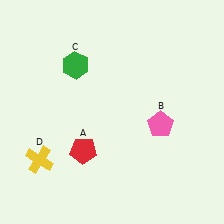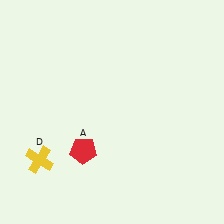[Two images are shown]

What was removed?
The pink pentagon (B), the green hexagon (C) were removed in Image 2.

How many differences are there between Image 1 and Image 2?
There are 2 differences between the two images.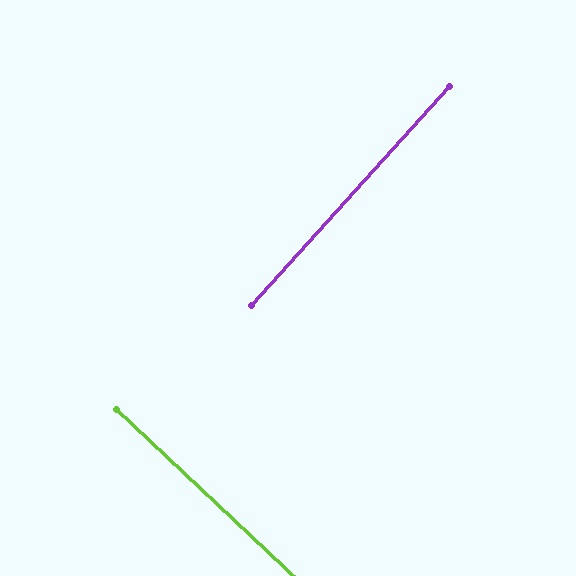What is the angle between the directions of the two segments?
Approximately 89 degrees.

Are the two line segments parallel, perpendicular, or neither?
Perpendicular — they meet at approximately 89°.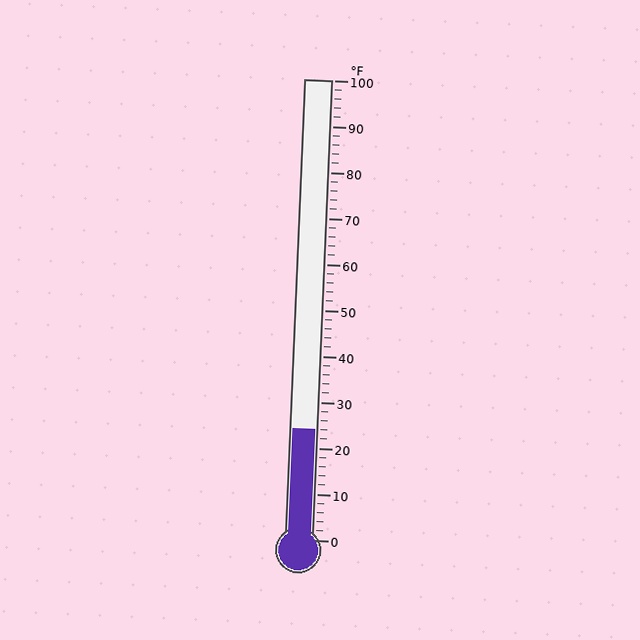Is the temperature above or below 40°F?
The temperature is below 40°F.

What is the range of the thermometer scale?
The thermometer scale ranges from 0°F to 100°F.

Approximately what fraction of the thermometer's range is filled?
The thermometer is filled to approximately 25% of its range.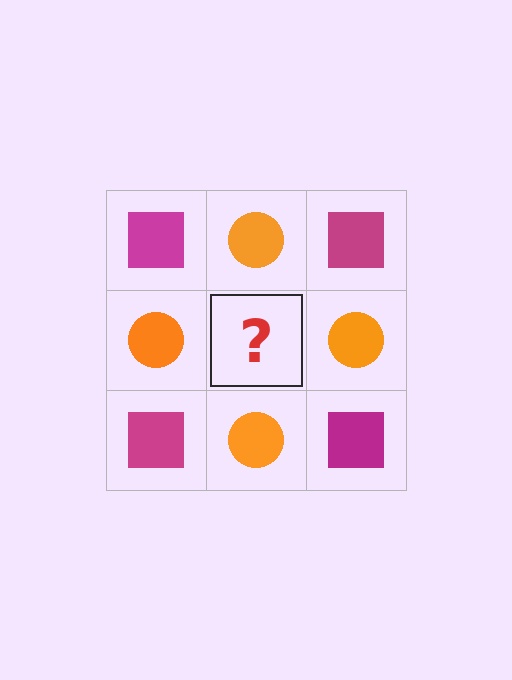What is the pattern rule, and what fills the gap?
The rule is that it alternates magenta square and orange circle in a checkerboard pattern. The gap should be filled with a magenta square.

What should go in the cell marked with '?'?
The missing cell should contain a magenta square.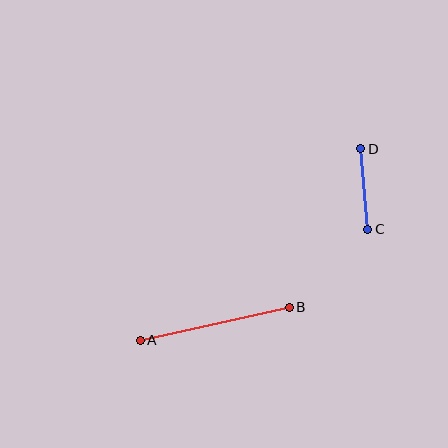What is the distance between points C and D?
The distance is approximately 81 pixels.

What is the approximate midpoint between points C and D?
The midpoint is at approximately (364, 189) pixels.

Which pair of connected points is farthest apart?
Points A and B are farthest apart.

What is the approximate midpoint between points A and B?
The midpoint is at approximately (215, 324) pixels.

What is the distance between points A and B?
The distance is approximately 153 pixels.